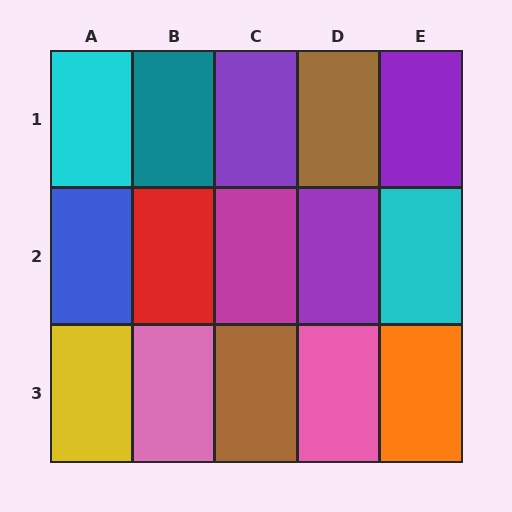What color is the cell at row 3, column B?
Pink.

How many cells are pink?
2 cells are pink.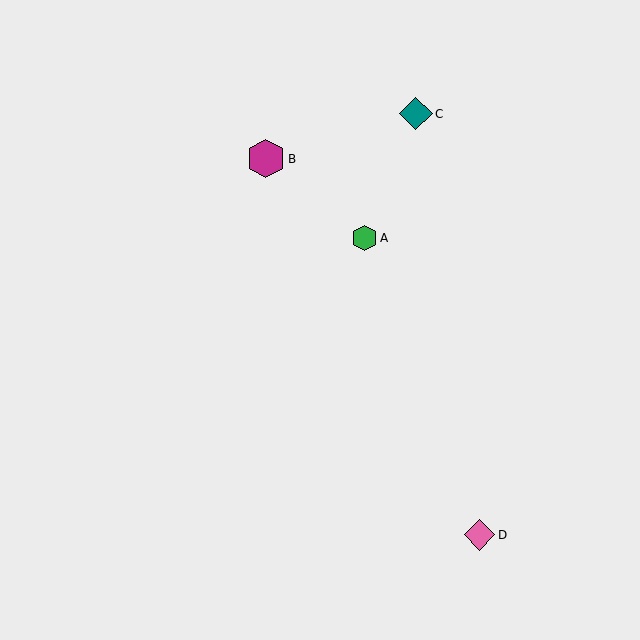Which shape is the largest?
The magenta hexagon (labeled B) is the largest.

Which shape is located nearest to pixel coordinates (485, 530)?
The pink diamond (labeled D) at (480, 535) is nearest to that location.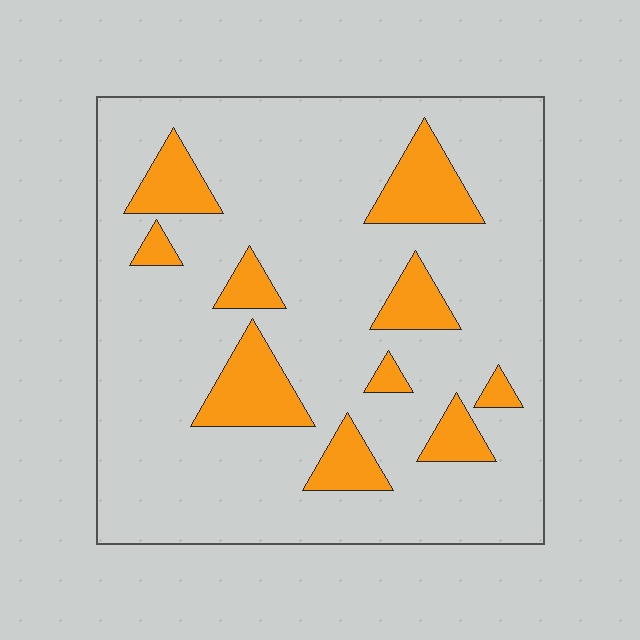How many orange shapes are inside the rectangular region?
10.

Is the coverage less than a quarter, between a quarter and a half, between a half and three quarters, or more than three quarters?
Less than a quarter.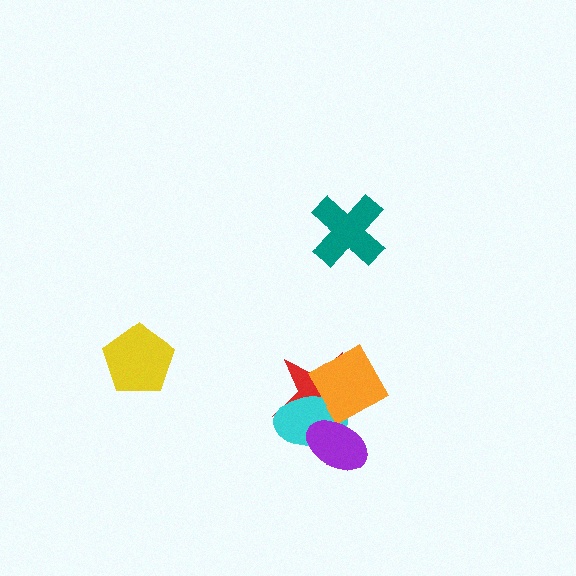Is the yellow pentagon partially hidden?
No, no other shape covers it.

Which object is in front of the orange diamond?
The purple ellipse is in front of the orange diamond.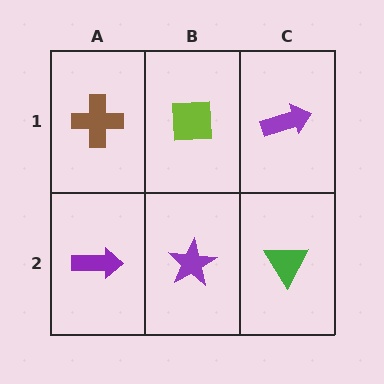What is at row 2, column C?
A green triangle.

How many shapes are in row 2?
3 shapes.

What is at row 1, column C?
A purple arrow.